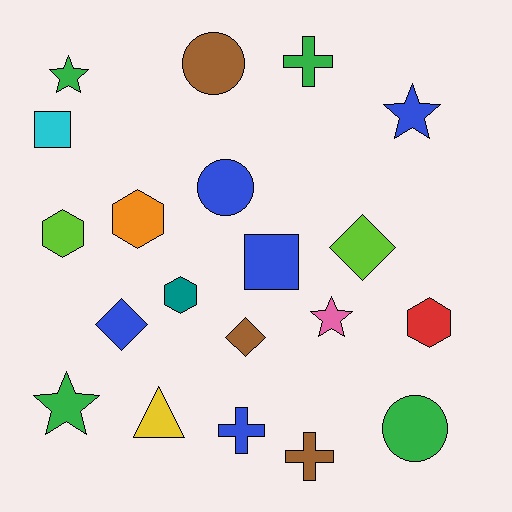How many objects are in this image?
There are 20 objects.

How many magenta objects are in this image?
There are no magenta objects.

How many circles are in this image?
There are 3 circles.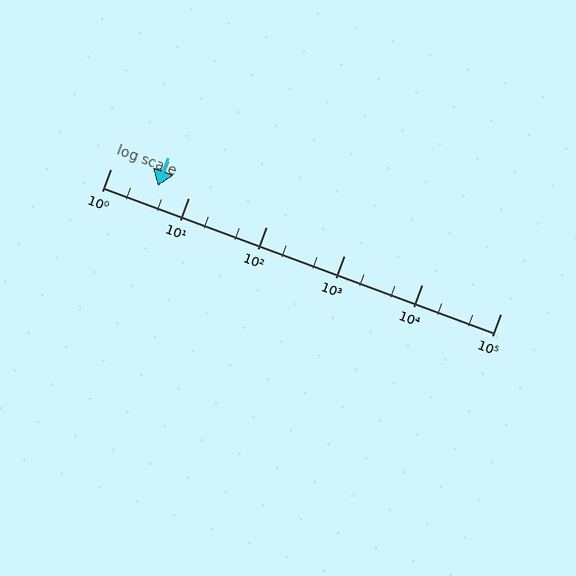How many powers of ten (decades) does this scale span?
The scale spans 5 decades, from 1 to 100000.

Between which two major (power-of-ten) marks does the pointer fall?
The pointer is between 1 and 10.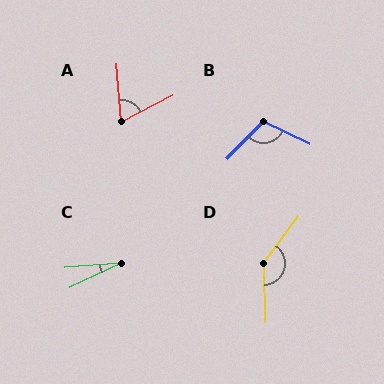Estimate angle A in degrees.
Approximately 68 degrees.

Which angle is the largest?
D, at approximately 142 degrees.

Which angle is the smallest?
C, at approximately 21 degrees.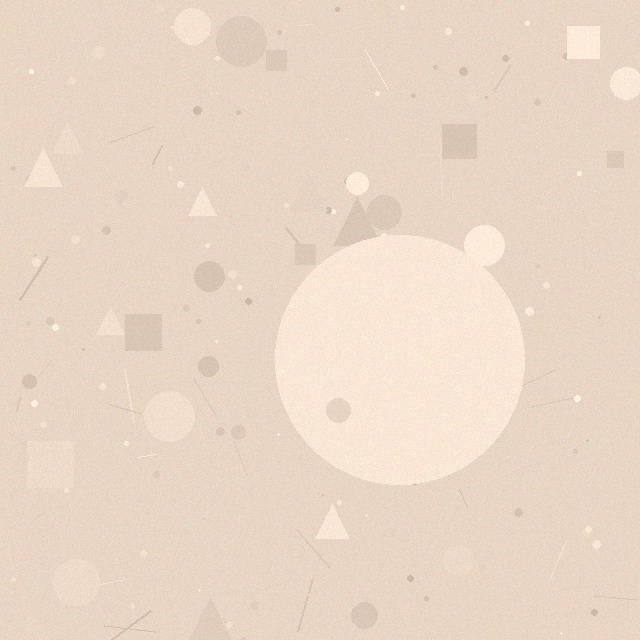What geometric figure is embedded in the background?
A circle is embedded in the background.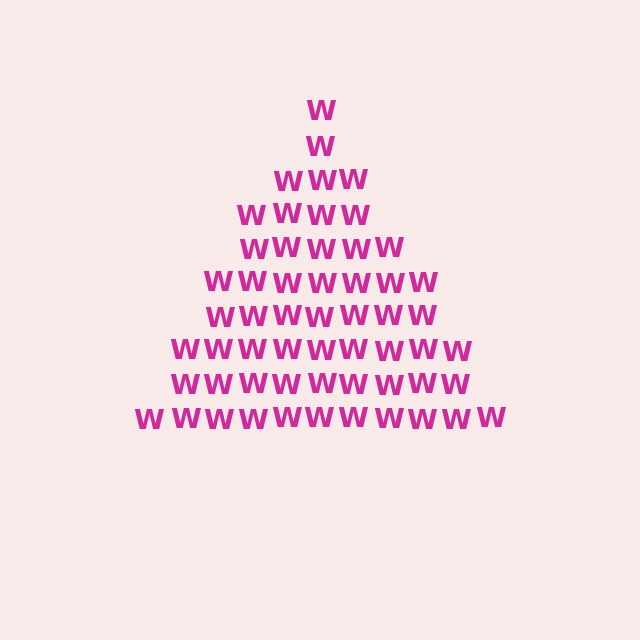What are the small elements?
The small elements are letter W's.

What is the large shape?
The large shape is a triangle.